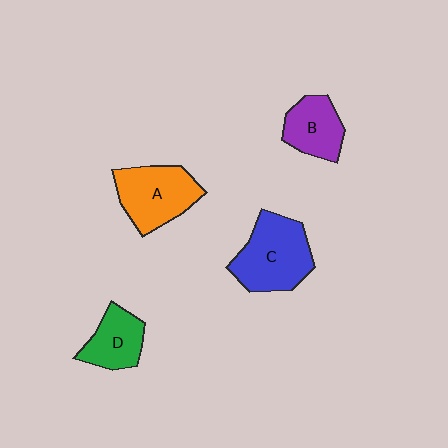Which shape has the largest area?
Shape C (blue).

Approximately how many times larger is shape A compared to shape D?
Approximately 1.5 times.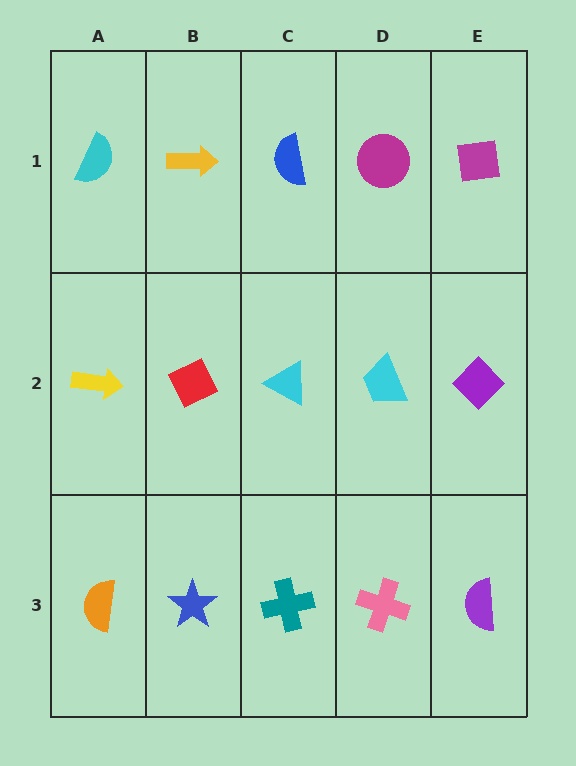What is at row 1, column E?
A magenta square.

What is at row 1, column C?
A blue semicircle.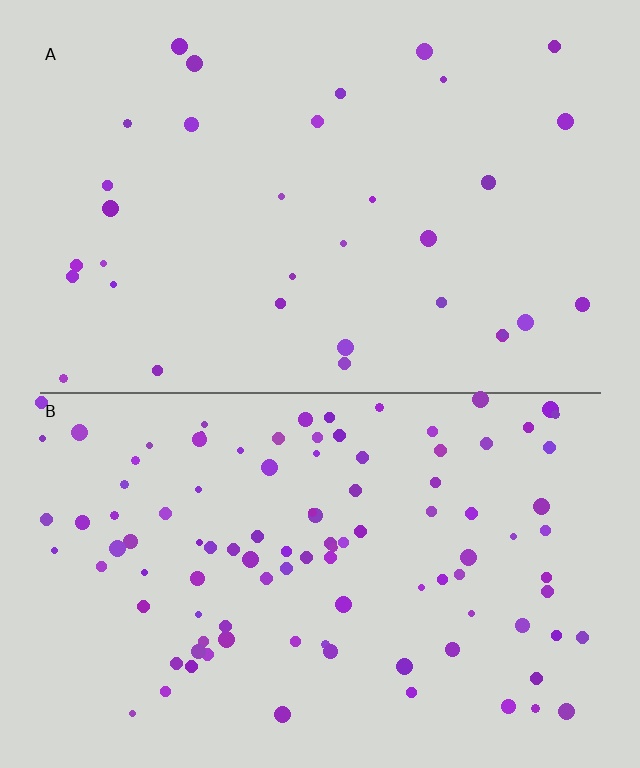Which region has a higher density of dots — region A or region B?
B (the bottom).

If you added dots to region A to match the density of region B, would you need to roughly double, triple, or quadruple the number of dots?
Approximately triple.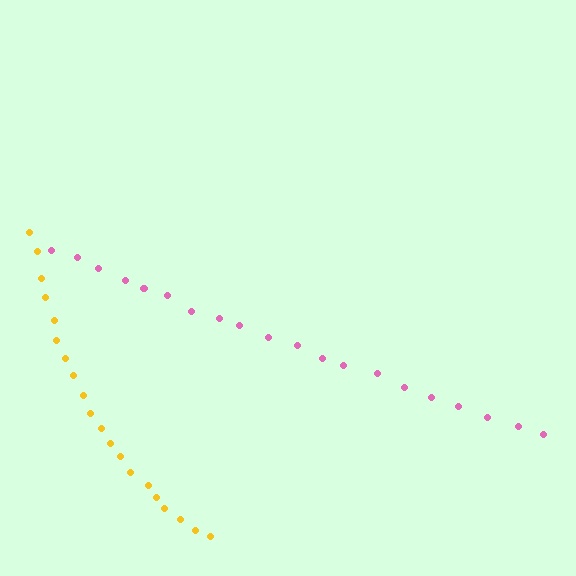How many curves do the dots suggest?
There are 2 distinct paths.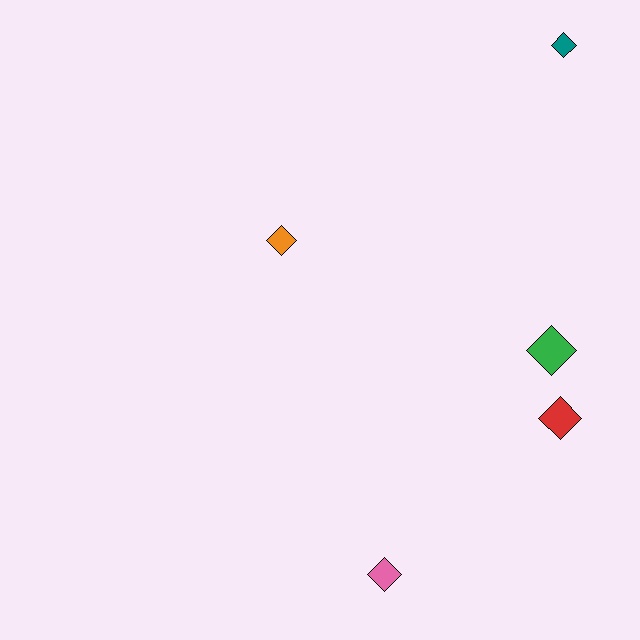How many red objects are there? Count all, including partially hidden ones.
There is 1 red object.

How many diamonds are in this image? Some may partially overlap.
There are 5 diamonds.